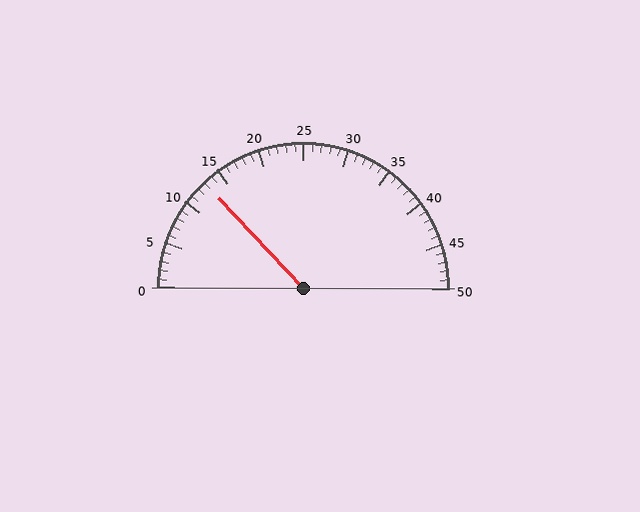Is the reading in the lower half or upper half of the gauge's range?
The reading is in the lower half of the range (0 to 50).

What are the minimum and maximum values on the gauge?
The gauge ranges from 0 to 50.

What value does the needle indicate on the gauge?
The needle indicates approximately 13.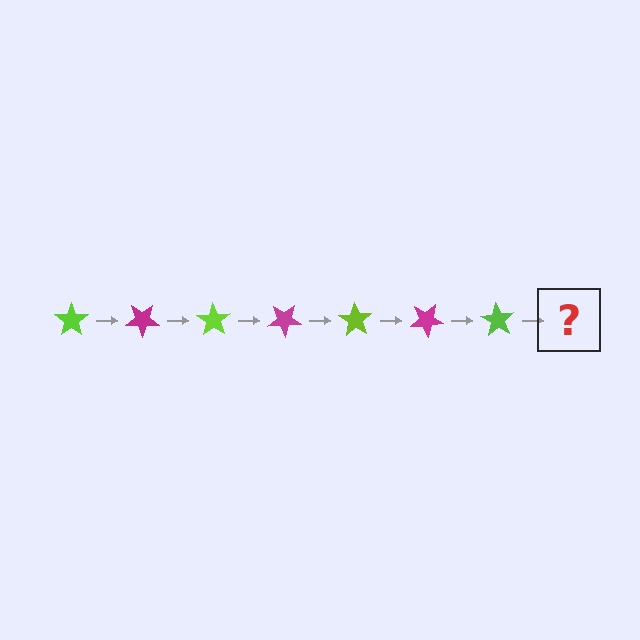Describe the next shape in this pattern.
It should be a magenta star, rotated 245 degrees from the start.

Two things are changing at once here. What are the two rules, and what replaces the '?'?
The two rules are that it rotates 35 degrees each step and the color cycles through lime and magenta. The '?' should be a magenta star, rotated 245 degrees from the start.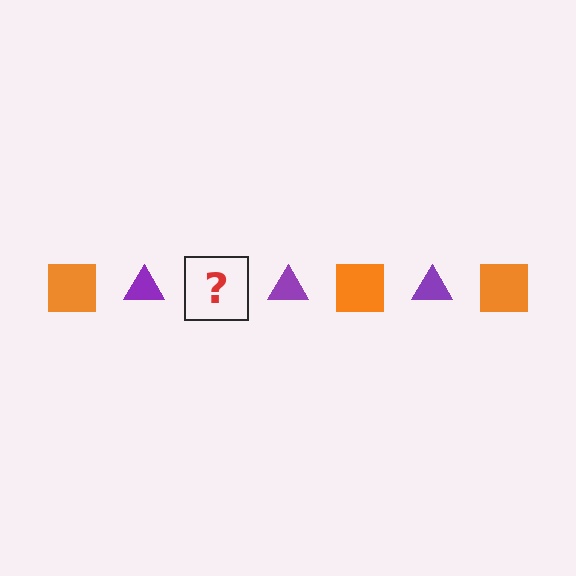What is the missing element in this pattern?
The missing element is an orange square.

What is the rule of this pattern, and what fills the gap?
The rule is that the pattern alternates between orange square and purple triangle. The gap should be filled with an orange square.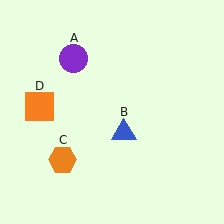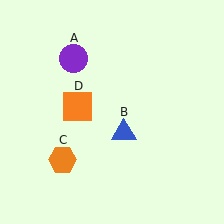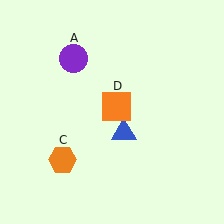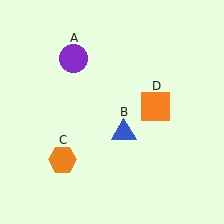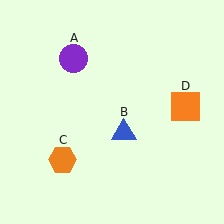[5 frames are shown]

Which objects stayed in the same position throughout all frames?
Purple circle (object A) and blue triangle (object B) and orange hexagon (object C) remained stationary.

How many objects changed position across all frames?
1 object changed position: orange square (object D).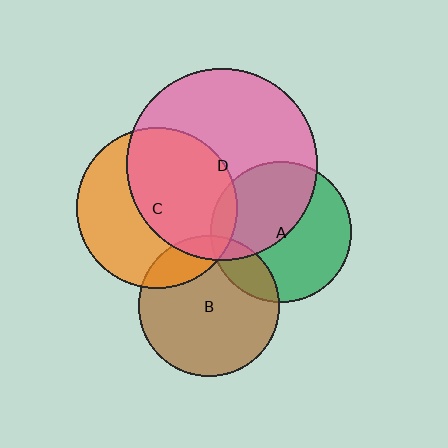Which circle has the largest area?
Circle D (pink).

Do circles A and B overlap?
Yes.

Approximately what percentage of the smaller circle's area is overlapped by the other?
Approximately 15%.